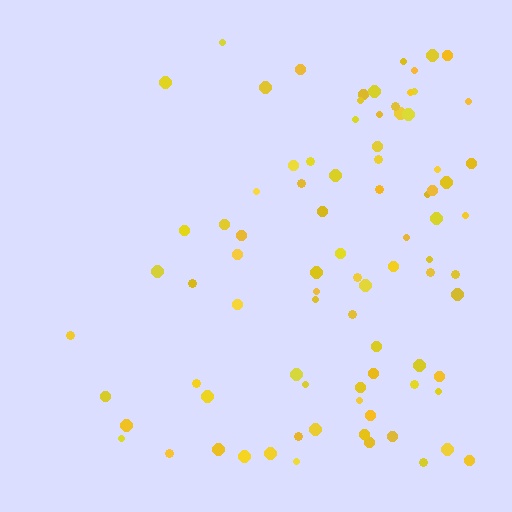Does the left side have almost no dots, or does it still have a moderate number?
Still a moderate number, just noticeably fewer than the right.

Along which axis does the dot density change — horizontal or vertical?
Horizontal.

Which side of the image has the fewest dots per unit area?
The left.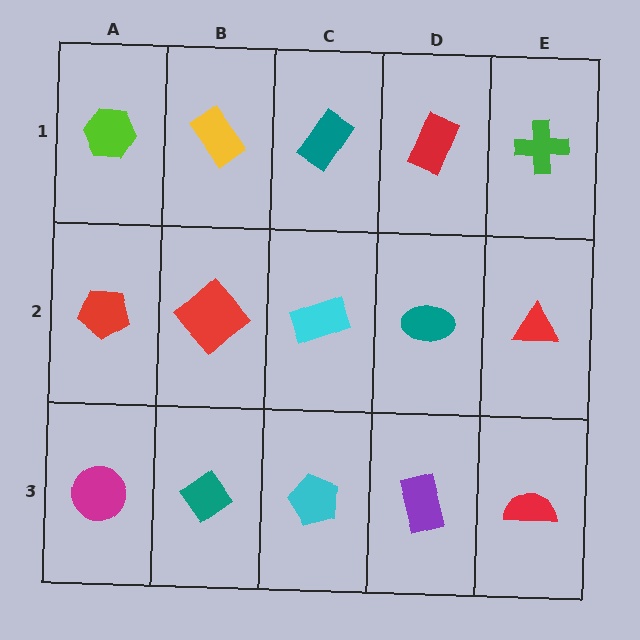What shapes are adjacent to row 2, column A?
A lime hexagon (row 1, column A), a magenta circle (row 3, column A), a red diamond (row 2, column B).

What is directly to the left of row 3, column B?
A magenta circle.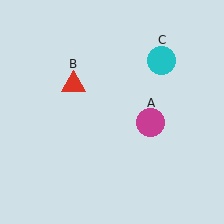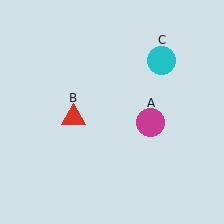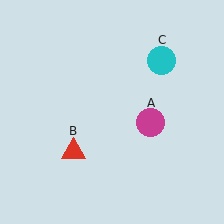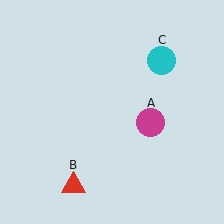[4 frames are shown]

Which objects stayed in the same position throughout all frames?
Magenta circle (object A) and cyan circle (object C) remained stationary.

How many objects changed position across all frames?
1 object changed position: red triangle (object B).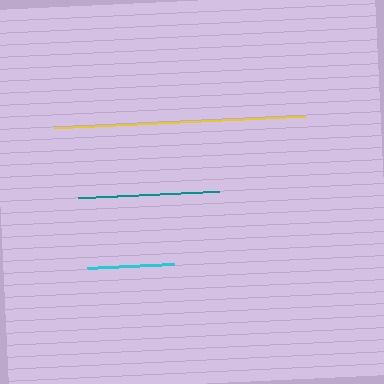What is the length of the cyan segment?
The cyan segment is approximately 87 pixels long.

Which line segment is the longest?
The yellow line is the longest at approximately 251 pixels.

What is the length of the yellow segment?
The yellow segment is approximately 251 pixels long.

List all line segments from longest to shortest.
From longest to shortest: yellow, teal, cyan.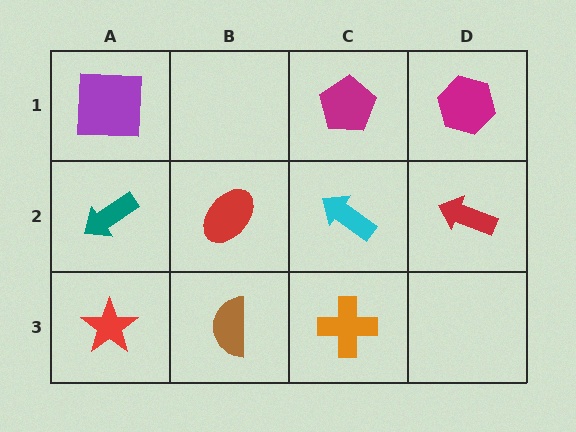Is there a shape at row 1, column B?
No, that cell is empty.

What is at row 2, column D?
A red arrow.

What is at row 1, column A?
A purple square.